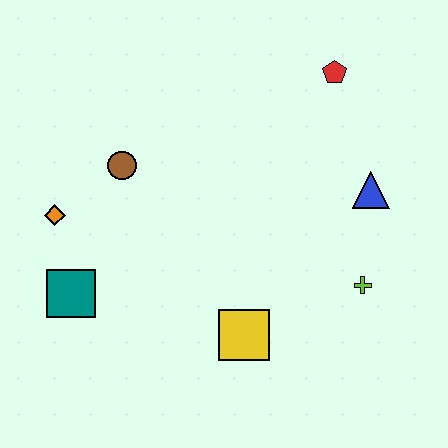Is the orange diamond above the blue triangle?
No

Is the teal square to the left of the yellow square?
Yes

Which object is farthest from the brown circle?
The lime cross is farthest from the brown circle.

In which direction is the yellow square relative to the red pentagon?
The yellow square is below the red pentagon.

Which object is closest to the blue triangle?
The lime cross is closest to the blue triangle.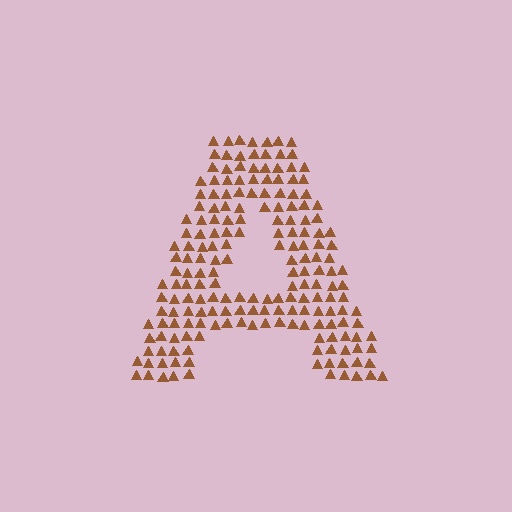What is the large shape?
The large shape is the letter A.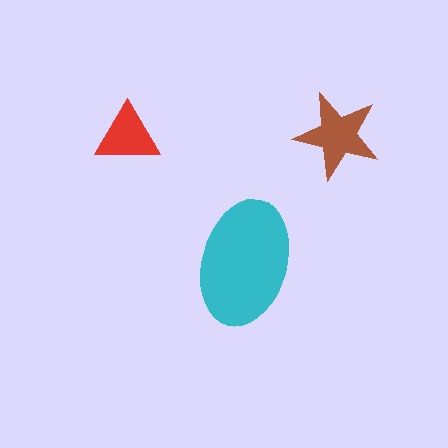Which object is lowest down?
The cyan ellipse is bottommost.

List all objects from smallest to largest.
The red triangle, the brown star, the cyan ellipse.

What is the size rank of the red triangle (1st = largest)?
3rd.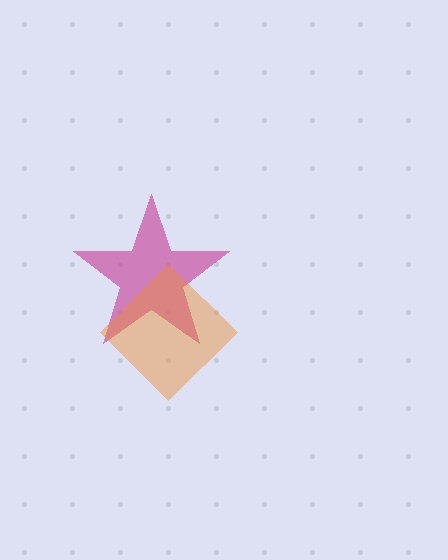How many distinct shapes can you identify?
There are 2 distinct shapes: a magenta star, an orange diamond.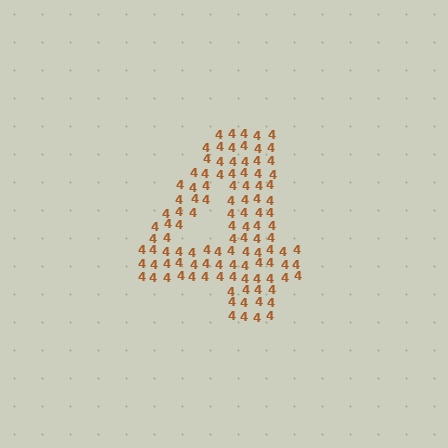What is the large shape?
The large shape is the digit 4.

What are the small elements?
The small elements are digit 4's.